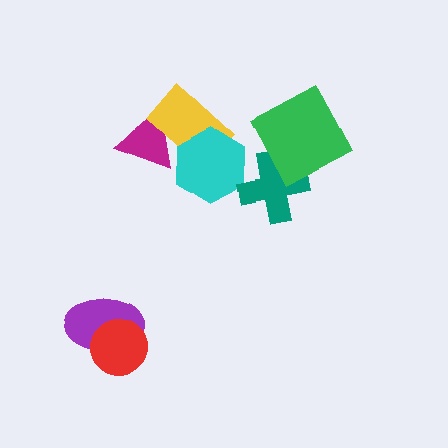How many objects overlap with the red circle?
1 object overlaps with the red circle.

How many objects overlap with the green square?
1 object overlaps with the green square.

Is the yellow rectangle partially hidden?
Yes, it is partially covered by another shape.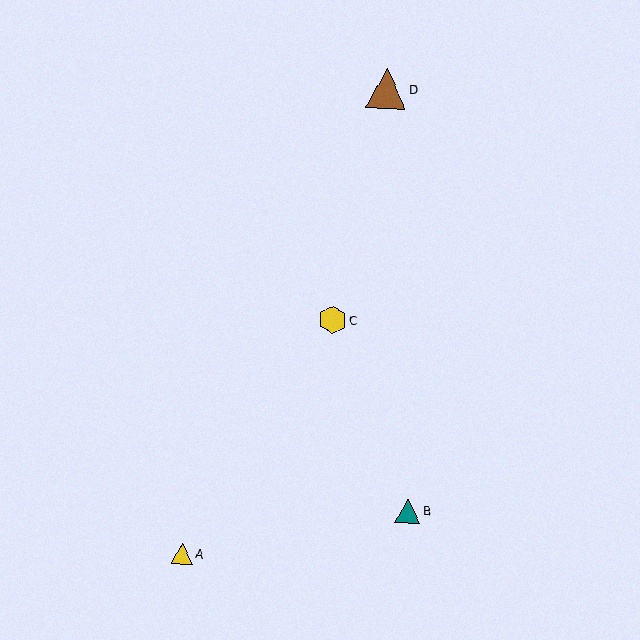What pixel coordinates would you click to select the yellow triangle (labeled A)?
Click at (182, 554) to select the yellow triangle A.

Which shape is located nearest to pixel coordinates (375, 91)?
The brown triangle (labeled D) at (386, 89) is nearest to that location.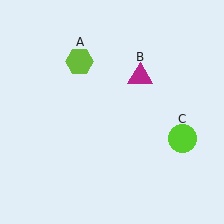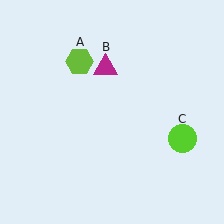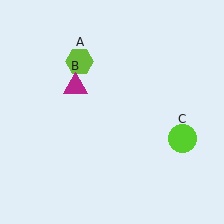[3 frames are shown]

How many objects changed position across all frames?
1 object changed position: magenta triangle (object B).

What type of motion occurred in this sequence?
The magenta triangle (object B) rotated counterclockwise around the center of the scene.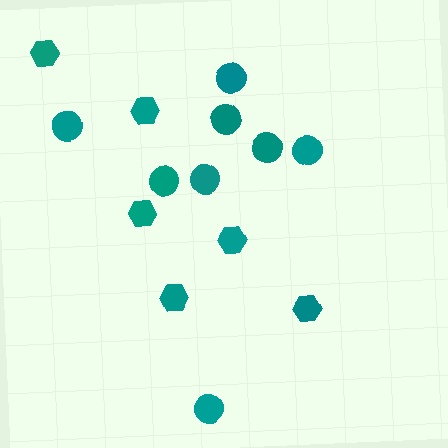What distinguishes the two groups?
There are 2 groups: one group of hexagons (6) and one group of circles (8).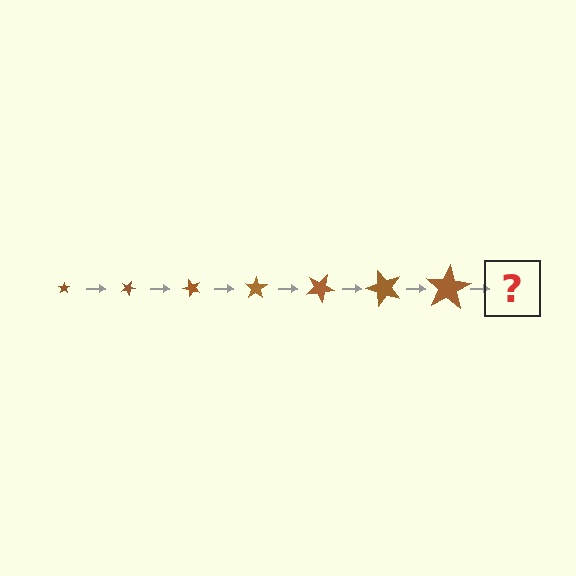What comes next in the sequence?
The next element should be a star, larger than the previous one and rotated 175 degrees from the start.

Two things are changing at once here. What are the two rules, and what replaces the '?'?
The two rules are that the star grows larger each step and it rotates 25 degrees each step. The '?' should be a star, larger than the previous one and rotated 175 degrees from the start.